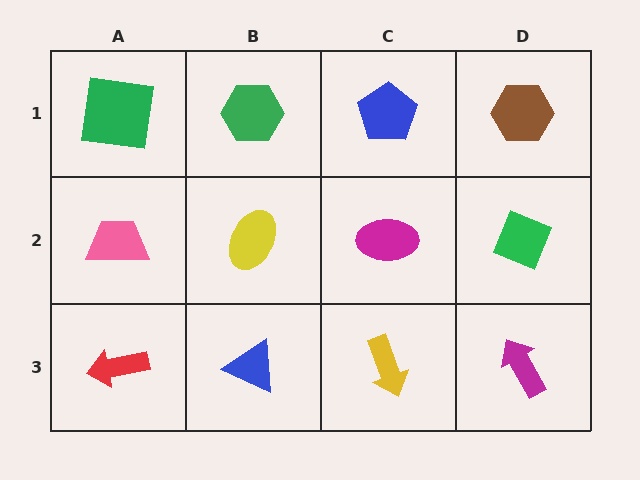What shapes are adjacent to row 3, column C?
A magenta ellipse (row 2, column C), a blue triangle (row 3, column B), a magenta arrow (row 3, column D).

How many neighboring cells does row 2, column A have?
3.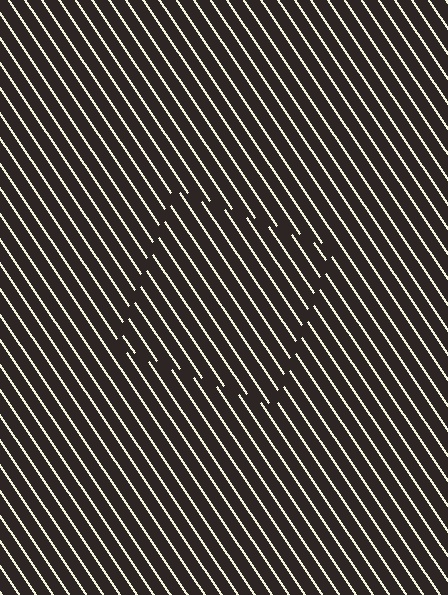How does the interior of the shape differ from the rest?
The interior of the shape contains the same grating, shifted by half a period — the contour is defined by the phase discontinuity where line-ends from the inner and outer gratings abut.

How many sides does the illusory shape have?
4 sides — the line-ends trace a square.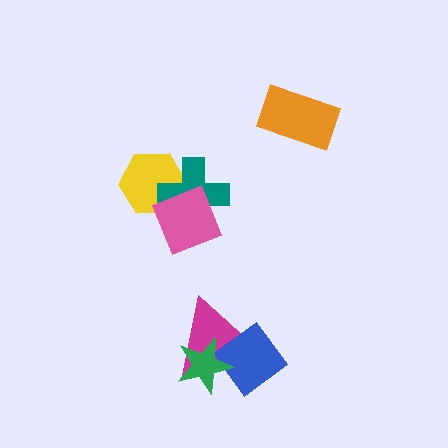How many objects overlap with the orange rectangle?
0 objects overlap with the orange rectangle.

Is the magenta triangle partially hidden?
Yes, it is partially covered by another shape.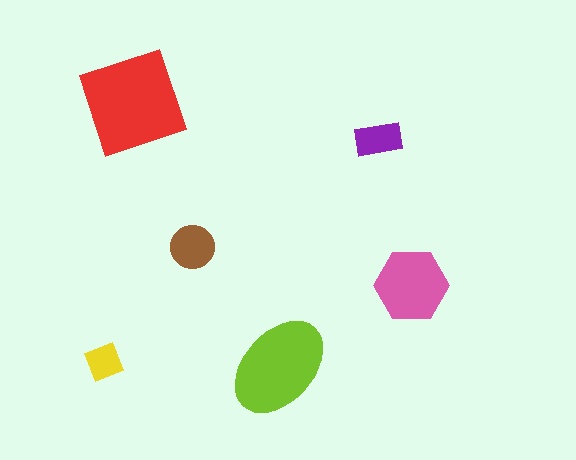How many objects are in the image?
There are 6 objects in the image.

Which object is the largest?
The red diamond.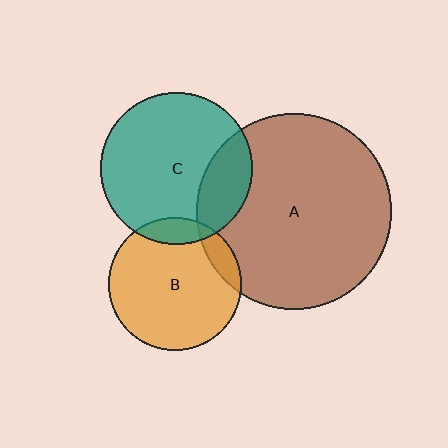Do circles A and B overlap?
Yes.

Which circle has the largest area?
Circle A (brown).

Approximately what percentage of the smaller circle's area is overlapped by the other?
Approximately 10%.